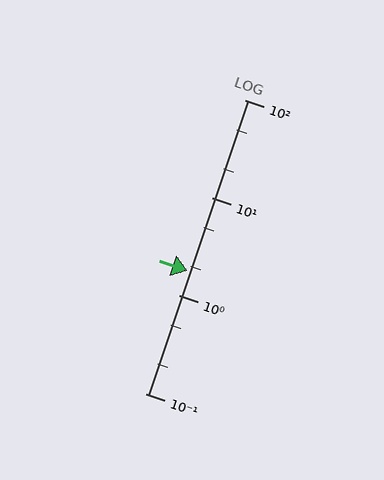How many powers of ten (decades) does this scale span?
The scale spans 3 decades, from 0.1 to 100.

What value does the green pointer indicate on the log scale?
The pointer indicates approximately 1.8.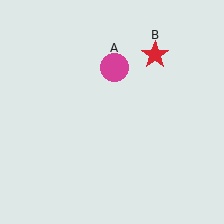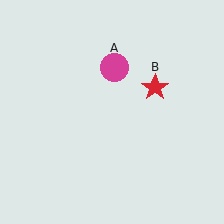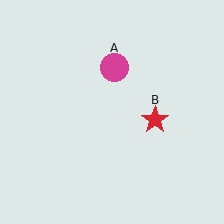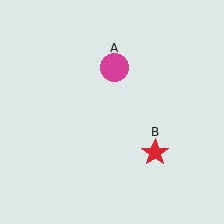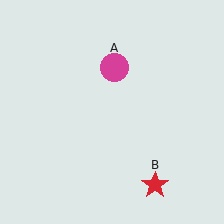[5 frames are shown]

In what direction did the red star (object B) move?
The red star (object B) moved down.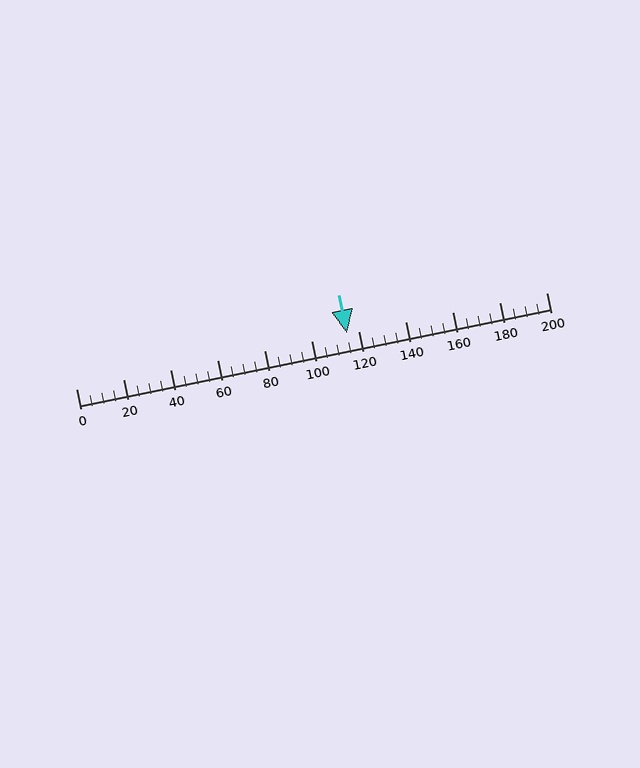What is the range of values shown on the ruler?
The ruler shows values from 0 to 200.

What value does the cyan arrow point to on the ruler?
The cyan arrow points to approximately 115.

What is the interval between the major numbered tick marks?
The major tick marks are spaced 20 units apart.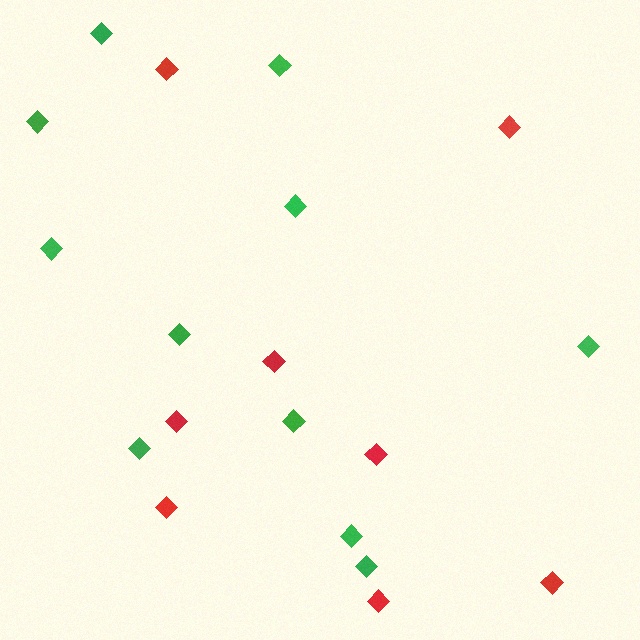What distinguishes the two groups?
There are 2 groups: one group of red diamonds (8) and one group of green diamonds (11).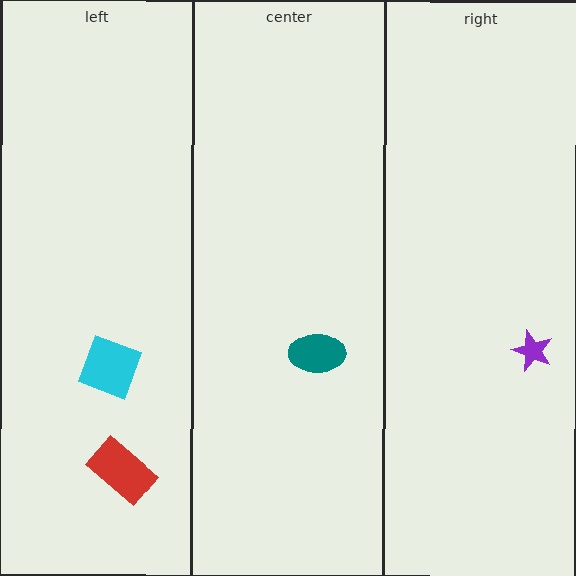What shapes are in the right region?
The purple star.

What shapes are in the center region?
The teal ellipse.